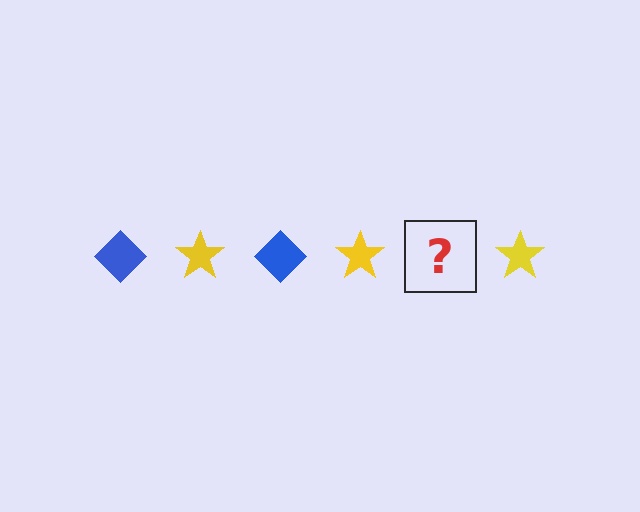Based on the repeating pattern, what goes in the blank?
The blank should be a blue diamond.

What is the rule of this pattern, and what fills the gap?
The rule is that the pattern alternates between blue diamond and yellow star. The gap should be filled with a blue diamond.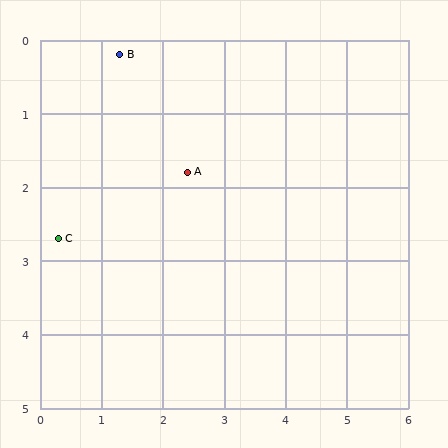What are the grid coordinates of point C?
Point C is at approximately (0.3, 2.7).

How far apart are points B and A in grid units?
Points B and A are about 1.9 grid units apart.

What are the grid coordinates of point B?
Point B is at approximately (1.3, 0.2).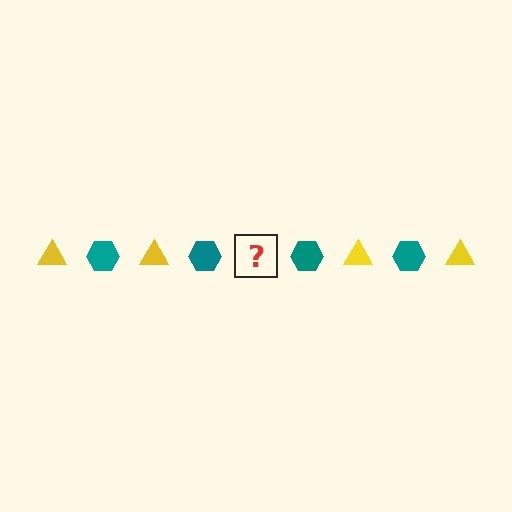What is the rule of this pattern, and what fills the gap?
The rule is that the pattern alternates between yellow triangle and teal hexagon. The gap should be filled with a yellow triangle.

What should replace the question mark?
The question mark should be replaced with a yellow triangle.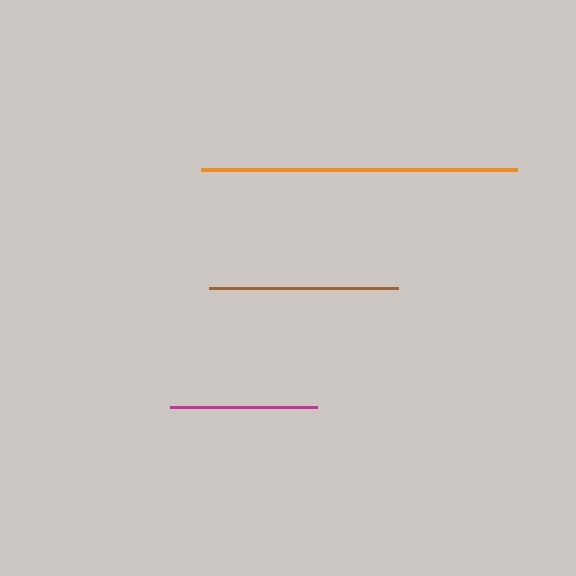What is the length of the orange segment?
The orange segment is approximately 316 pixels long.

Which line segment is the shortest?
The magenta line is the shortest at approximately 147 pixels.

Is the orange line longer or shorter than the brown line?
The orange line is longer than the brown line.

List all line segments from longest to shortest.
From longest to shortest: orange, brown, magenta.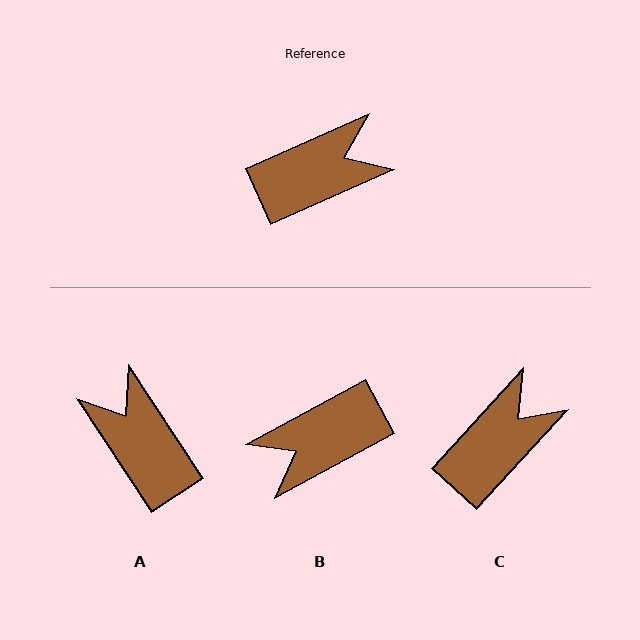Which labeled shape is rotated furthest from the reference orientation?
B, about 176 degrees away.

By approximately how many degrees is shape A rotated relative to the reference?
Approximately 99 degrees counter-clockwise.